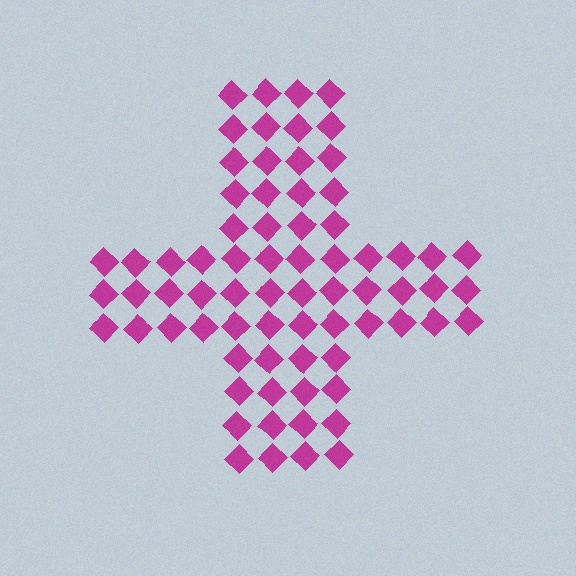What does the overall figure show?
The overall figure shows a cross.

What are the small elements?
The small elements are diamonds.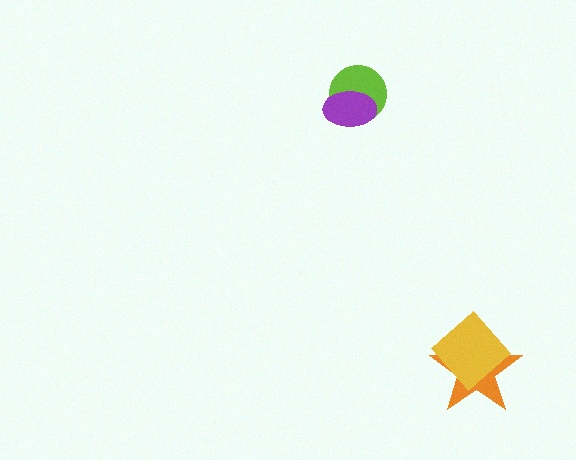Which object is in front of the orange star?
The yellow diamond is in front of the orange star.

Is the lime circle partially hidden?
Yes, it is partially covered by another shape.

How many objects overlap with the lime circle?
1 object overlaps with the lime circle.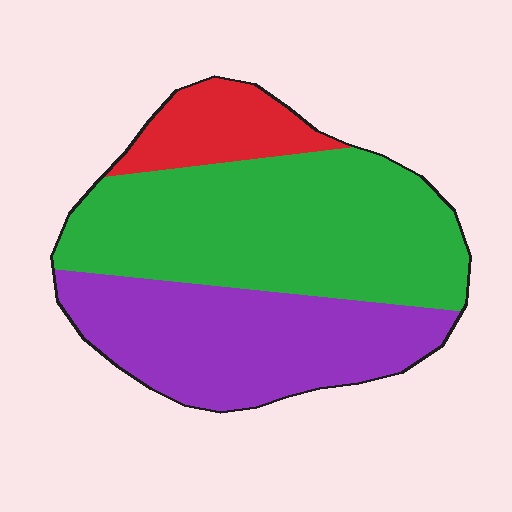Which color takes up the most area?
Green, at roughly 50%.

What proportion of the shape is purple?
Purple takes up between a quarter and a half of the shape.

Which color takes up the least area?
Red, at roughly 15%.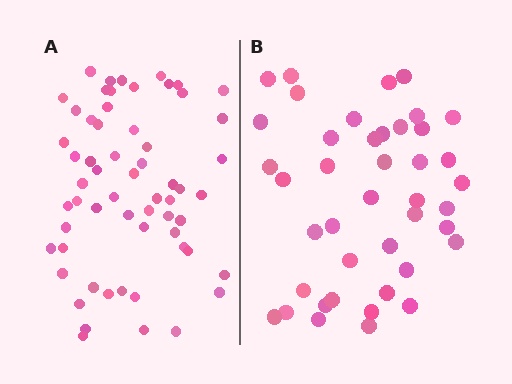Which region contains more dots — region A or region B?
Region A (the left region) has more dots.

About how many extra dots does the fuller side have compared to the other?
Region A has approximately 20 more dots than region B.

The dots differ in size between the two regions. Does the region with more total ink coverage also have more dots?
No. Region B has more total ink coverage because its dots are larger, but region A actually contains more individual dots. Total area can be misleading — the number of items is what matters here.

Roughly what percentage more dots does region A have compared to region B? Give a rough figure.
About 45% more.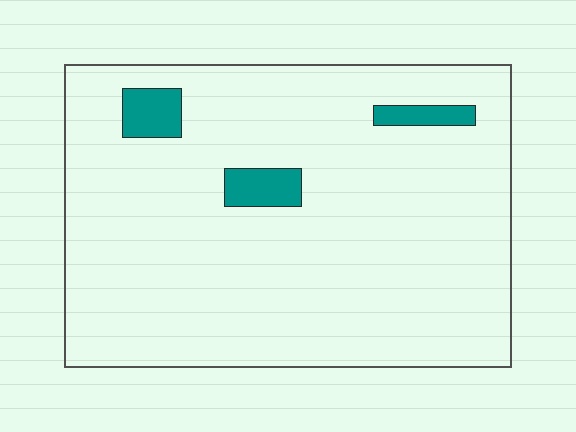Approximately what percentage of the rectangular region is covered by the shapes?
Approximately 5%.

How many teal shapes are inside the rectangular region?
3.